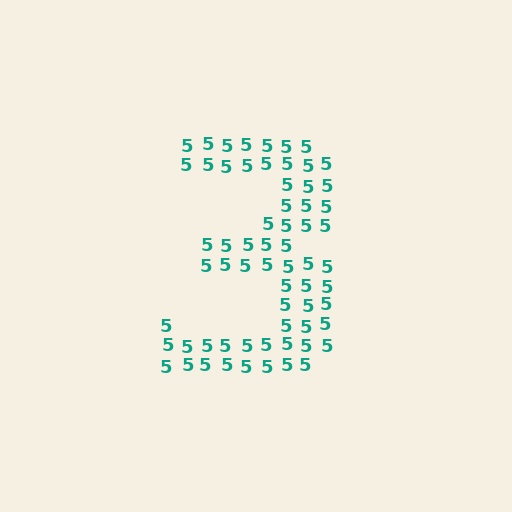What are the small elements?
The small elements are digit 5's.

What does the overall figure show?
The overall figure shows the digit 3.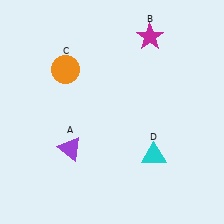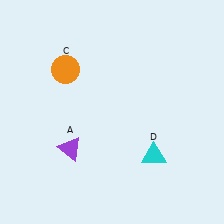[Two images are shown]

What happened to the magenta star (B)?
The magenta star (B) was removed in Image 2. It was in the top-right area of Image 1.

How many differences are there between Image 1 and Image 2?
There is 1 difference between the two images.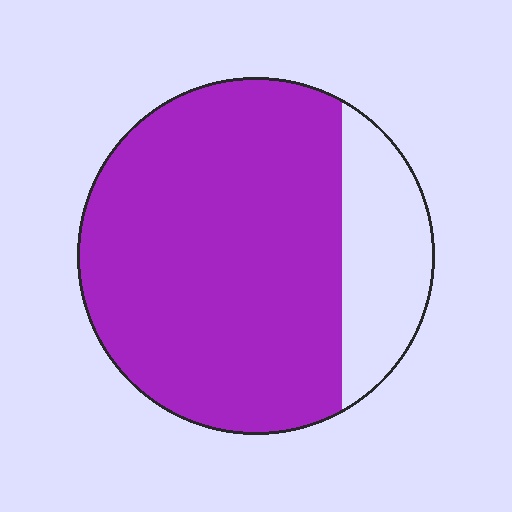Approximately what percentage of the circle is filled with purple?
Approximately 80%.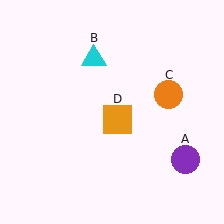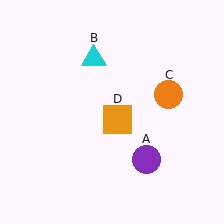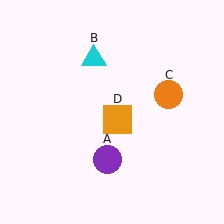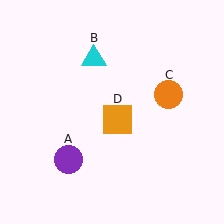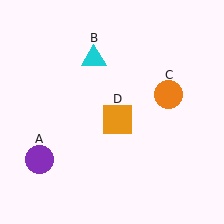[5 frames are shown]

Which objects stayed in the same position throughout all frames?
Cyan triangle (object B) and orange circle (object C) and orange square (object D) remained stationary.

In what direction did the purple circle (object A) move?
The purple circle (object A) moved left.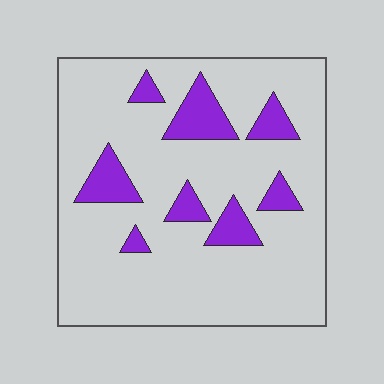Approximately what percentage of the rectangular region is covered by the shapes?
Approximately 15%.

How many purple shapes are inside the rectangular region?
8.